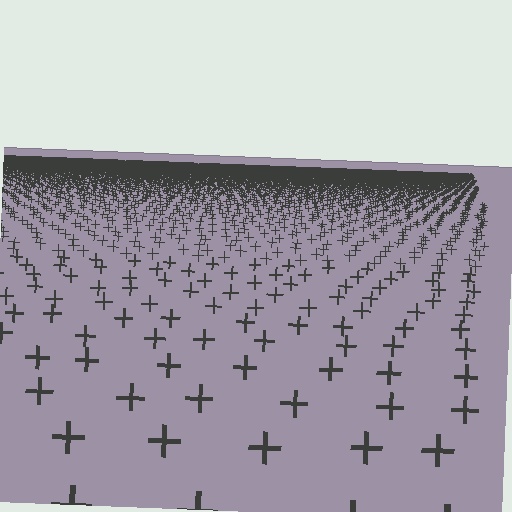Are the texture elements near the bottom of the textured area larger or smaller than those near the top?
Larger. Near the bottom, elements are closer to the viewer and appear at a bigger on-screen size.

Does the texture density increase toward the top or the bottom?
Density increases toward the top.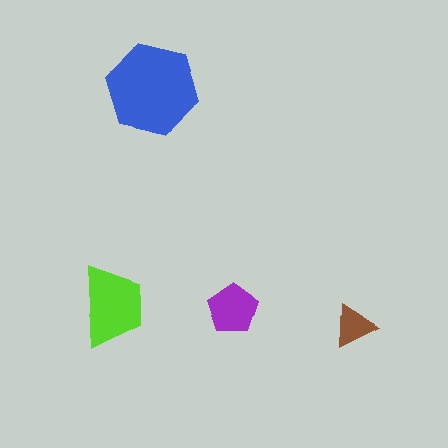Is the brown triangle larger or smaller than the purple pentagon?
Smaller.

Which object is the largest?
The blue hexagon.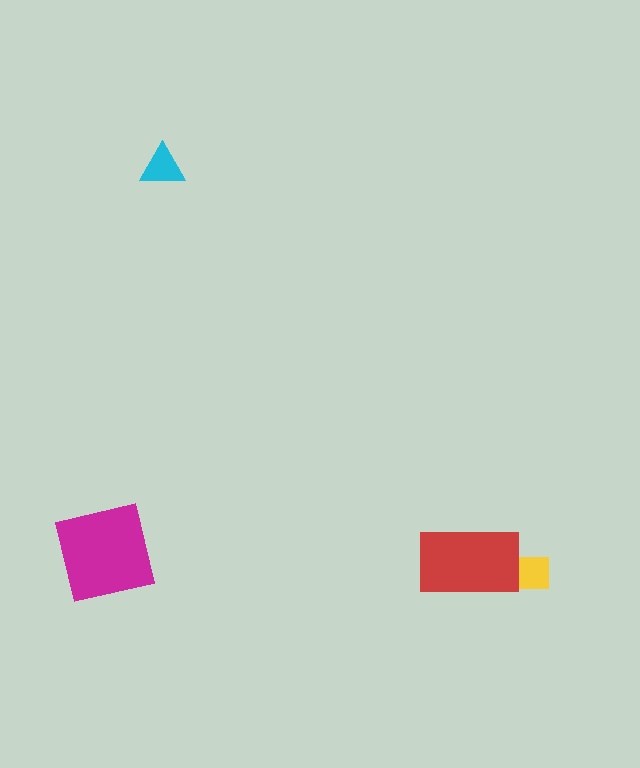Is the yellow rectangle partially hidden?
Yes, it is partially covered by another shape.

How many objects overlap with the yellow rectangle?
1 object overlaps with the yellow rectangle.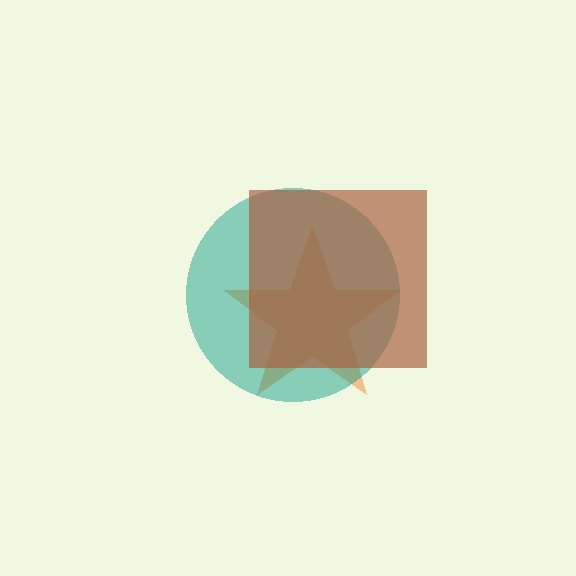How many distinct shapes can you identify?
There are 3 distinct shapes: an orange star, a teal circle, a brown square.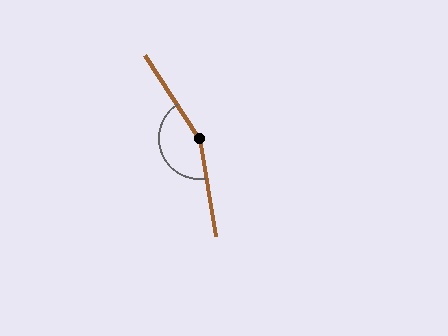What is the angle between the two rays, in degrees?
Approximately 156 degrees.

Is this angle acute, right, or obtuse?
It is obtuse.